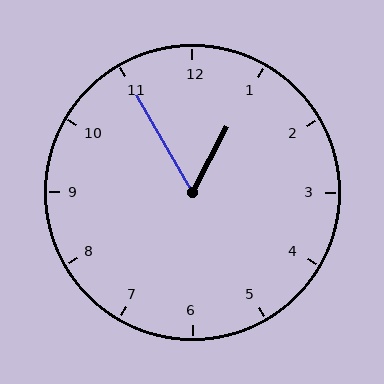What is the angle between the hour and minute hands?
Approximately 58 degrees.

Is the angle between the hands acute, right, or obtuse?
It is acute.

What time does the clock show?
12:55.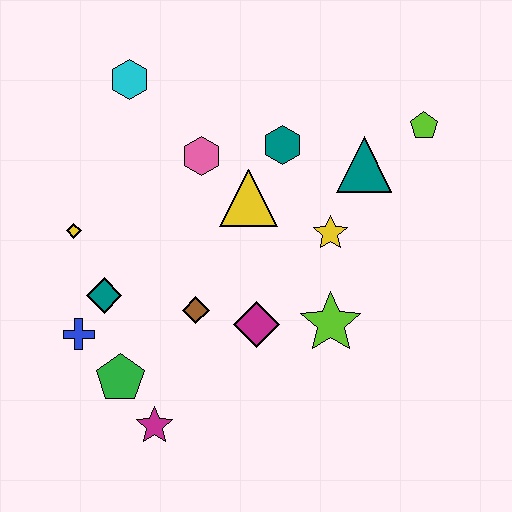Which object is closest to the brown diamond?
The magenta diamond is closest to the brown diamond.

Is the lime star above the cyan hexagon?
No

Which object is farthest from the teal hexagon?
The magenta star is farthest from the teal hexagon.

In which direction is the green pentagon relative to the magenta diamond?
The green pentagon is to the left of the magenta diamond.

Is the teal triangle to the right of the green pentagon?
Yes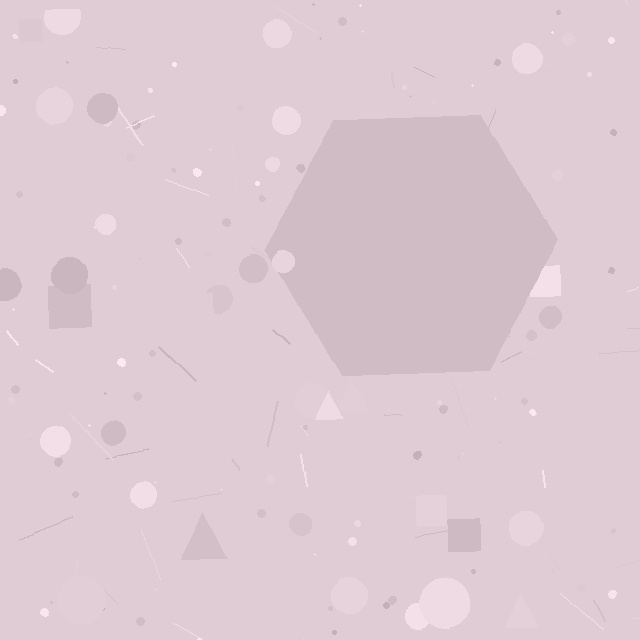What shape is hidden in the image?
A hexagon is hidden in the image.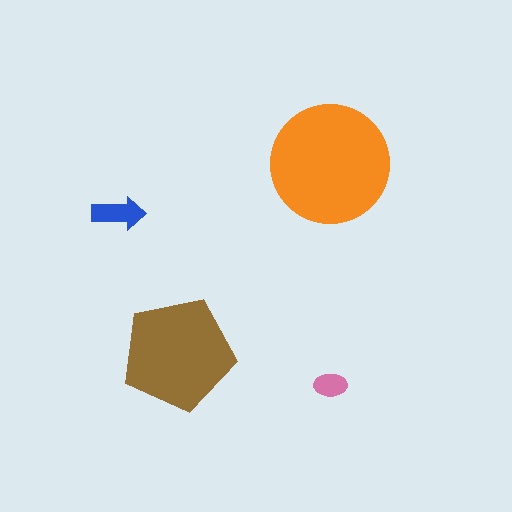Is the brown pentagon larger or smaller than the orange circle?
Smaller.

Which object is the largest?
The orange circle.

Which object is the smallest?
The pink ellipse.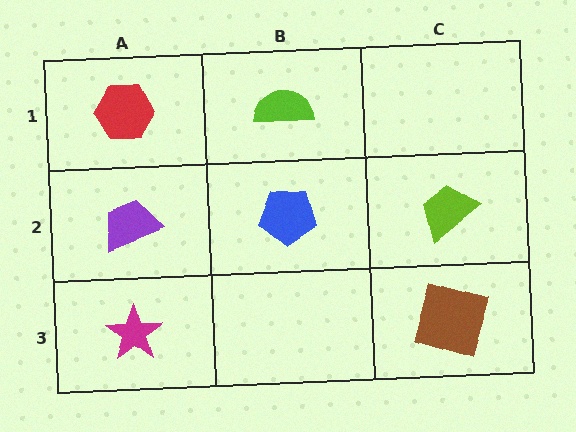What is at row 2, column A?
A purple trapezoid.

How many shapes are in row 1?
2 shapes.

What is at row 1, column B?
A lime semicircle.